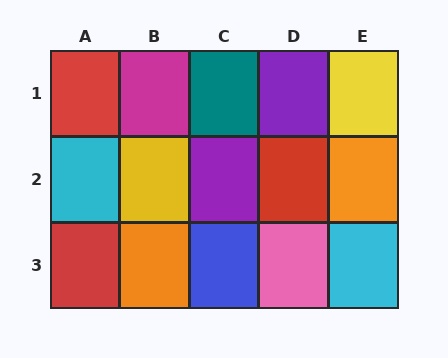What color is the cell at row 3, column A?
Red.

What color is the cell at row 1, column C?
Teal.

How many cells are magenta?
1 cell is magenta.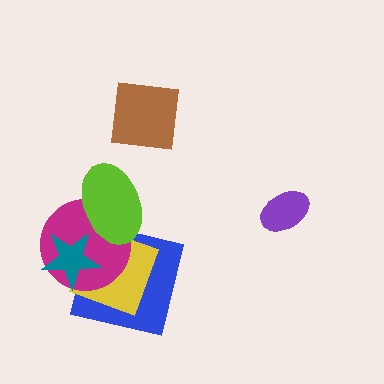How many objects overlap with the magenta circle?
4 objects overlap with the magenta circle.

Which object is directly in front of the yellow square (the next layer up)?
The magenta circle is directly in front of the yellow square.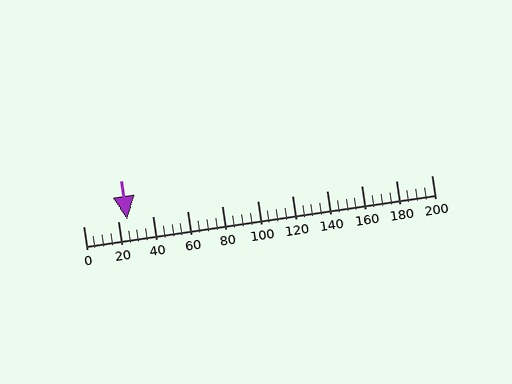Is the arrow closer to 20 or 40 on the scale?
The arrow is closer to 20.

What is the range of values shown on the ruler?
The ruler shows values from 0 to 200.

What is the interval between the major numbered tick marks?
The major tick marks are spaced 20 units apart.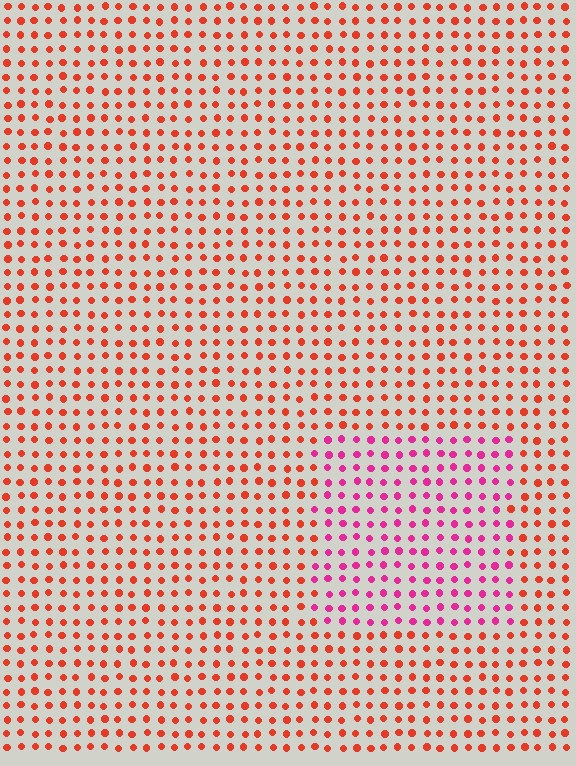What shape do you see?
I see a rectangle.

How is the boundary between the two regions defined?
The boundary is defined purely by a slight shift in hue (about 42 degrees). Spacing, size, and orientation are identical on both sides.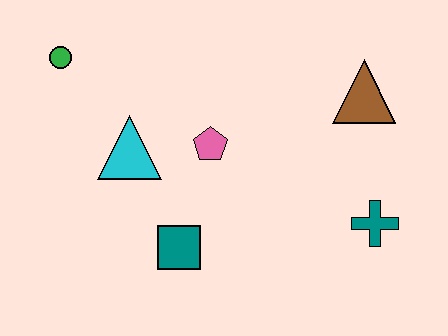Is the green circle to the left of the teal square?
Yes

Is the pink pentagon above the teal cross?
Yes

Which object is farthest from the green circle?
The teal cross is farthest from the green circle.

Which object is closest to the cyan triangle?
The pink pentagon is closest to the cyan triangle.